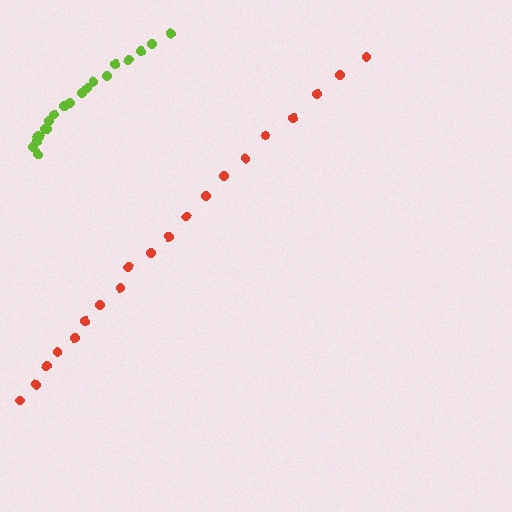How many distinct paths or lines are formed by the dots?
There are 2 distinct paths.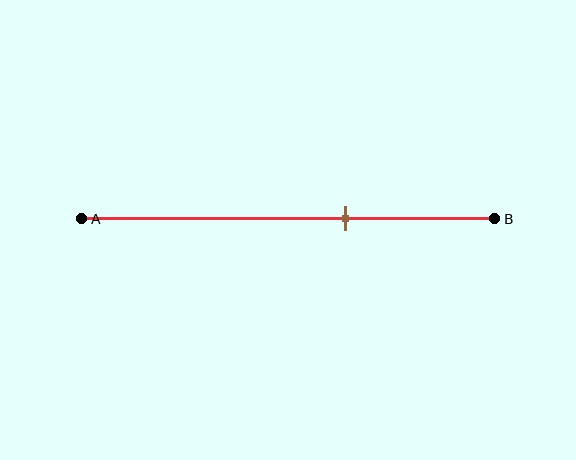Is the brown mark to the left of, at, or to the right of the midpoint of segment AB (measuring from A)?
The brown mark is to the right of the midpoint of segment AB.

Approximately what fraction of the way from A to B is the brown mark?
The brown mark is approximately 65% of the way from A to B.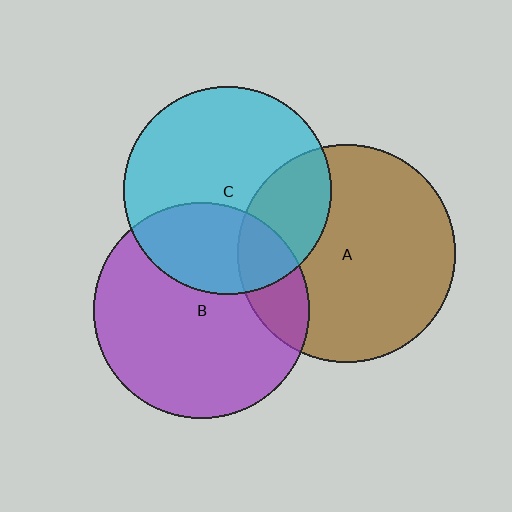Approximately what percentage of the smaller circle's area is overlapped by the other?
Approximately 15%.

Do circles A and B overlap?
Yes.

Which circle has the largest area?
Circle A (brown).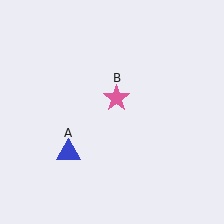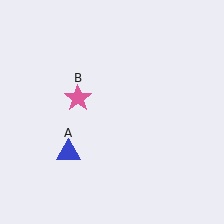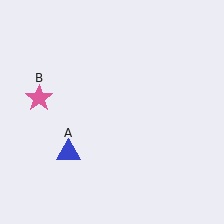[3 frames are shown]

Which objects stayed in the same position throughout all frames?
Blue triangle (object A) remained stationary.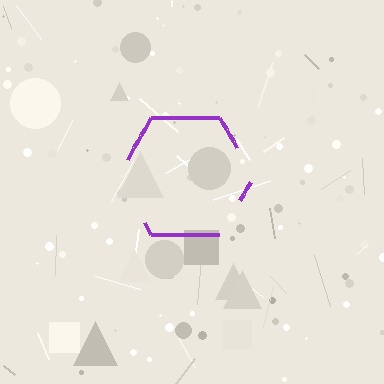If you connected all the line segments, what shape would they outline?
They would outline a hexagon.